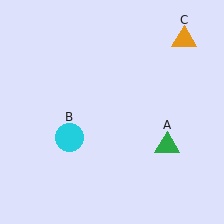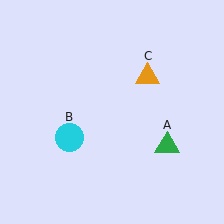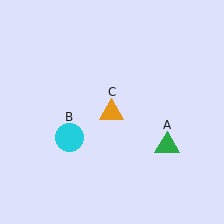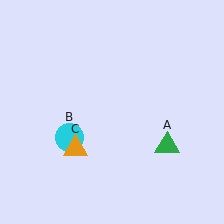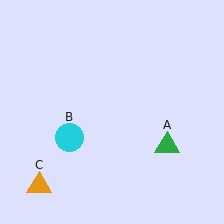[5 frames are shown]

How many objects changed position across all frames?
1 object changed position: orange triangle (object C).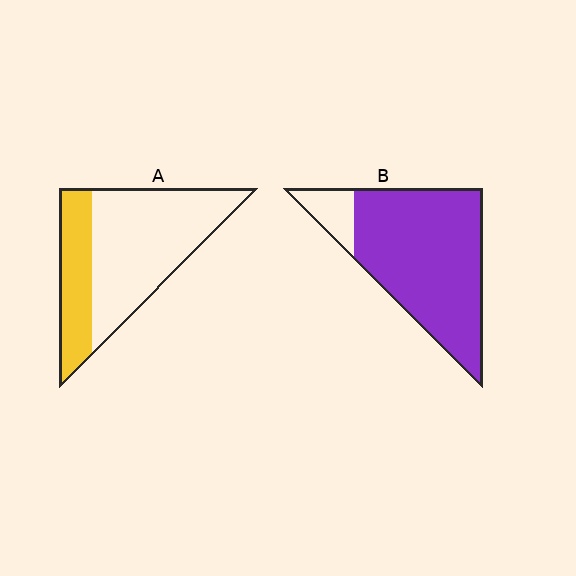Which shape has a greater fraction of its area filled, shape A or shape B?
Shape B.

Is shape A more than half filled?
No.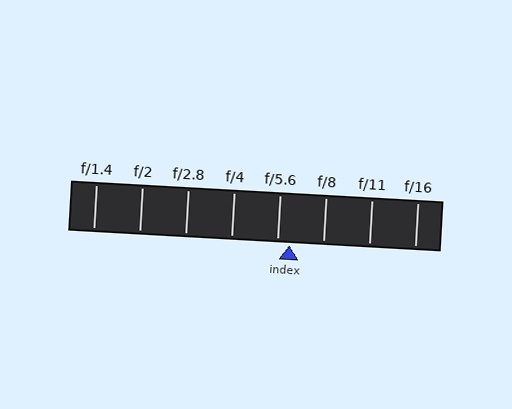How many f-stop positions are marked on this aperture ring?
There are 8 f-stop positions marked.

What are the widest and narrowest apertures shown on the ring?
The widest aperture shown is f/1.4 and the narrowest is f/16.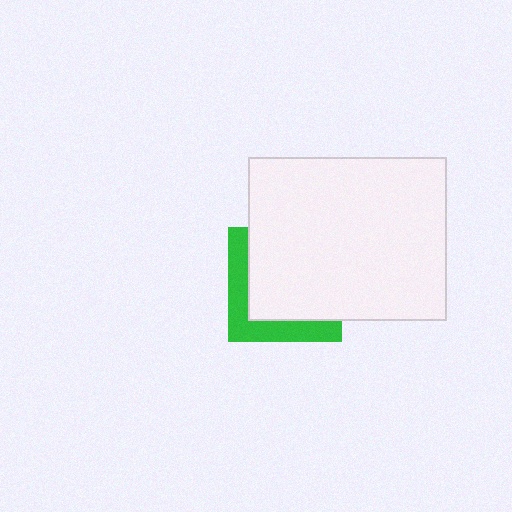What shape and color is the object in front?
The object in front is a white rectangle.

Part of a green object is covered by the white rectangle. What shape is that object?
It is a square.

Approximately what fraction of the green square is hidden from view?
Roughly 68% of the green square is hidden behind the white rectangle.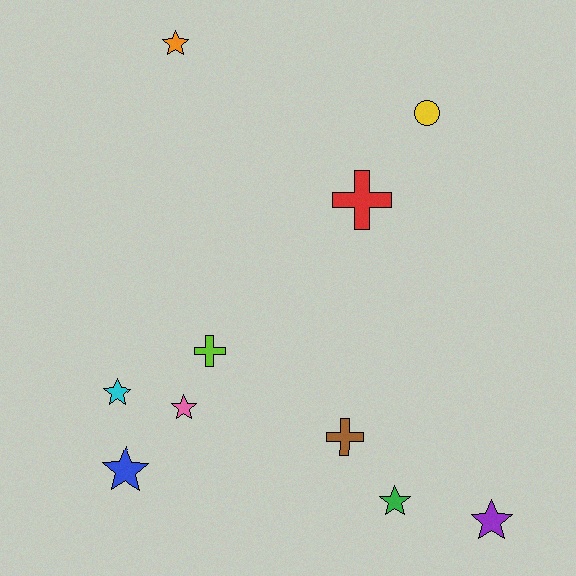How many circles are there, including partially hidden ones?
There is 1 circle.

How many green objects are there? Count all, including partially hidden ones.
There is 1 green object.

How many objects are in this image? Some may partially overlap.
There are 10 objects.